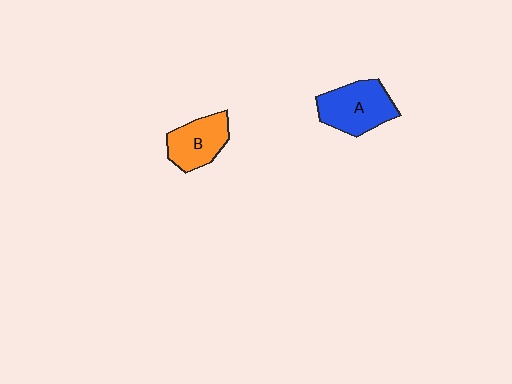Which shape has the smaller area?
Shape B (orange).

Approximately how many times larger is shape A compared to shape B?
Approximately 1.3 times.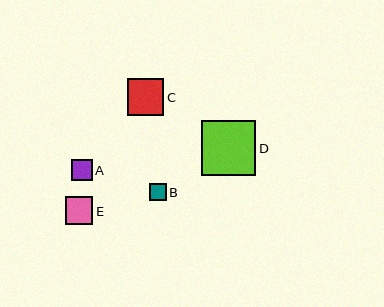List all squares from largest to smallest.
From largest to smallest: D, C, E, A, B.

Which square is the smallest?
Square B is the smallest with a size of approximately 17 pixels.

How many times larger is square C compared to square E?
Square C is approximately 1.3 times the size of square E.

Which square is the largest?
Square D is the largest with a size of approximately 55 pixels.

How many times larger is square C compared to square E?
Square C is approximately 1.3 times the size of square E.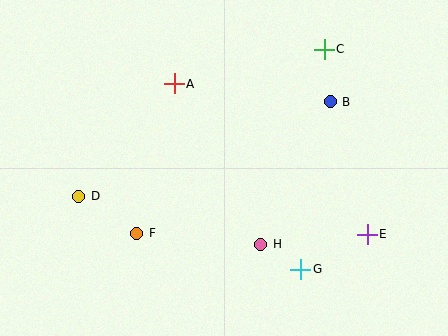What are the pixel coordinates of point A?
Point A is at (174, 84).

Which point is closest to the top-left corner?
Point A is closest to the top-left corner.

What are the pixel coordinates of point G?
Point G is at (301, 269).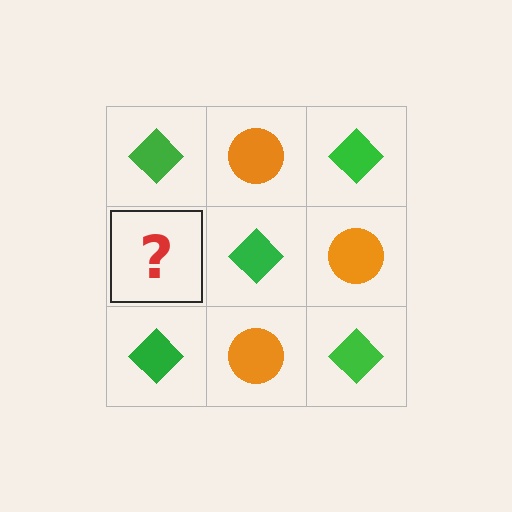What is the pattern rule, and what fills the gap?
The rule is that it alternates green diamond and orange circle in a checkerboard pattern. The gap should be filled with an orange circle.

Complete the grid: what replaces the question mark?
The question mark should be replaced with an orange circle.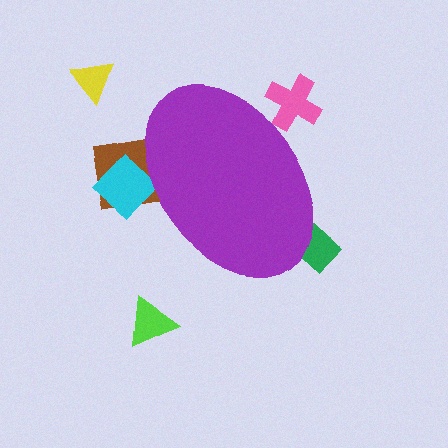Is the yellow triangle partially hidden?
No, the yellow triangle is fully visible.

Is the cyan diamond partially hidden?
Yes, the cyan diamond is partially hidden behind the purple ellipse.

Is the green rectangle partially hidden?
Yes, the green rectangle is partially hidden behind the purple ellipse.